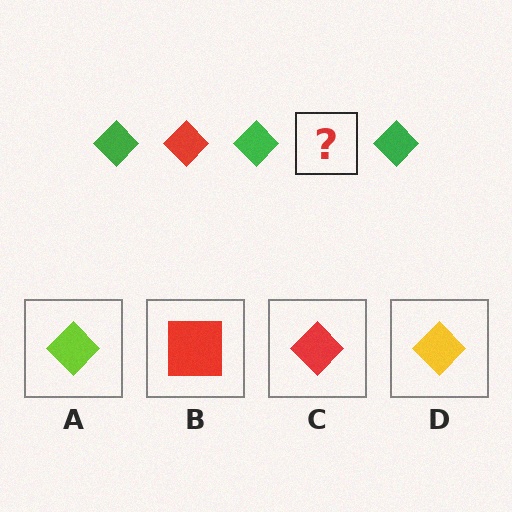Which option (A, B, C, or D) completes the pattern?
C.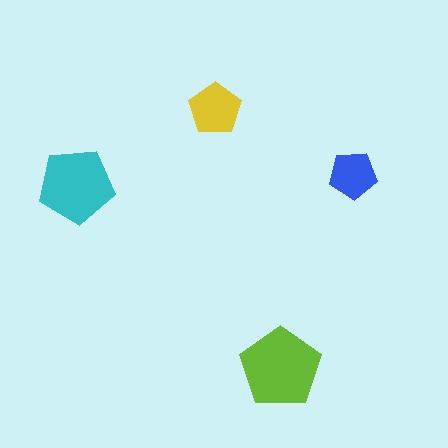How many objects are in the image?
There are 4 objects in the image.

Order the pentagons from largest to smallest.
the lime one, the cyan one, the yellow one, the blue one.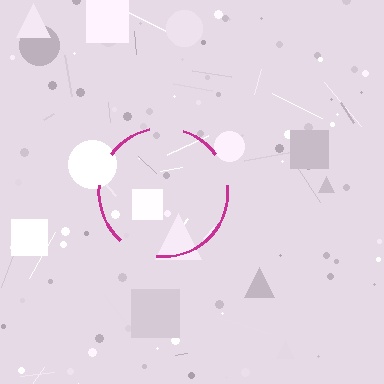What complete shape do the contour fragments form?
The contour fragments form a circle.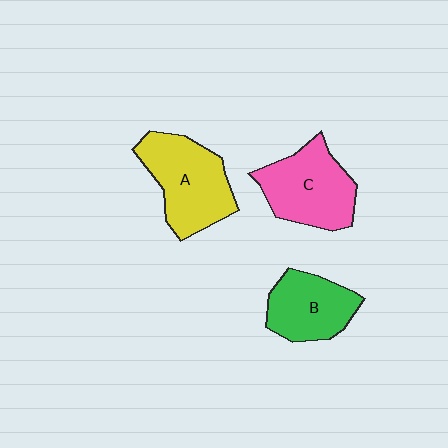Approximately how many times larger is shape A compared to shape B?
Approximately 1.3 times.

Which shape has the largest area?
Shape A (yellow).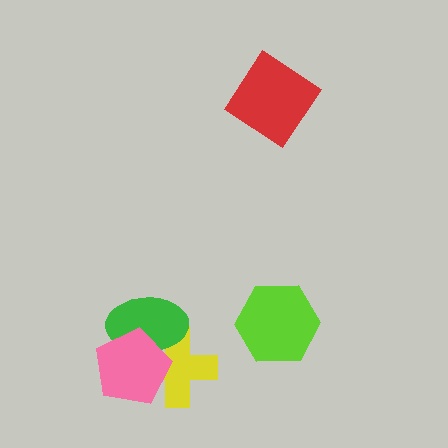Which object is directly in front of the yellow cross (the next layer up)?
The green ellipse is directly in front of the yellow cross.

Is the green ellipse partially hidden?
Yes, it is partially covered by another shape.